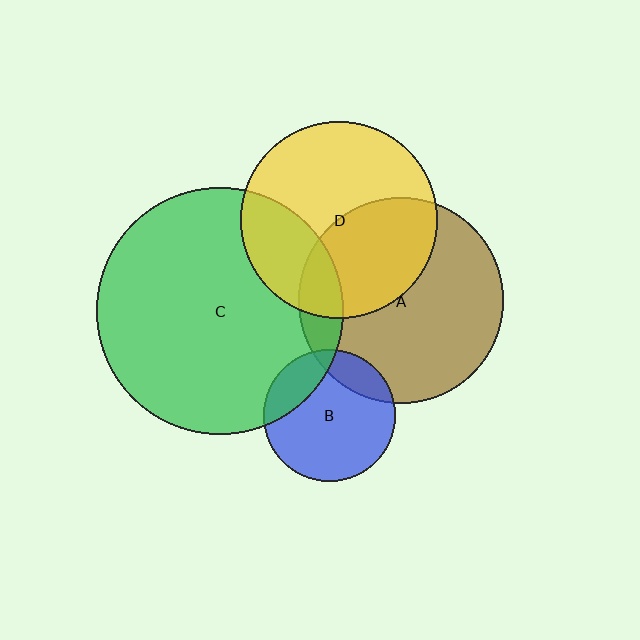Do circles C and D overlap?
Yes.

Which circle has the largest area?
Circle C (green).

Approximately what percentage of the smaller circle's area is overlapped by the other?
Approximately 25%.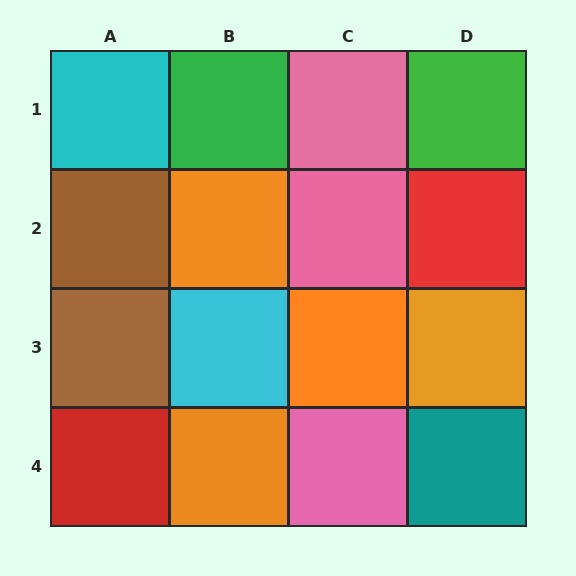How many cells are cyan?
2 cells are cyan.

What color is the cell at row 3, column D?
Orange.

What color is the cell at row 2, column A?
Brown.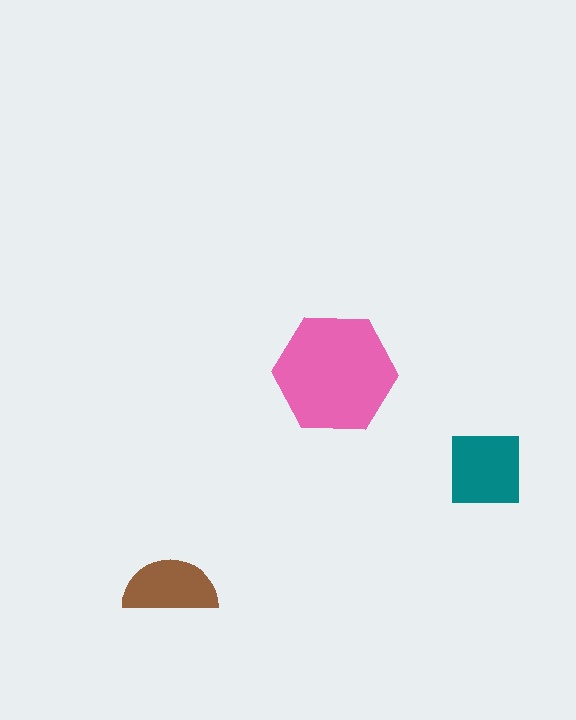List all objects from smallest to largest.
The brown semicircle, the teal square, the pink hexagon.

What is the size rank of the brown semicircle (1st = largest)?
3rd.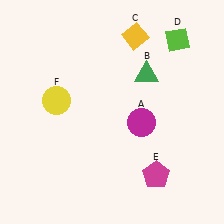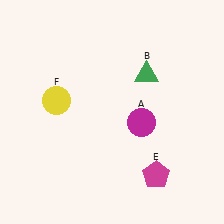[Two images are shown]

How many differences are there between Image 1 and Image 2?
There are 2 differences between the two images.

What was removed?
The yellow diamond (C), the lime diamond (D) were removed in Image 2.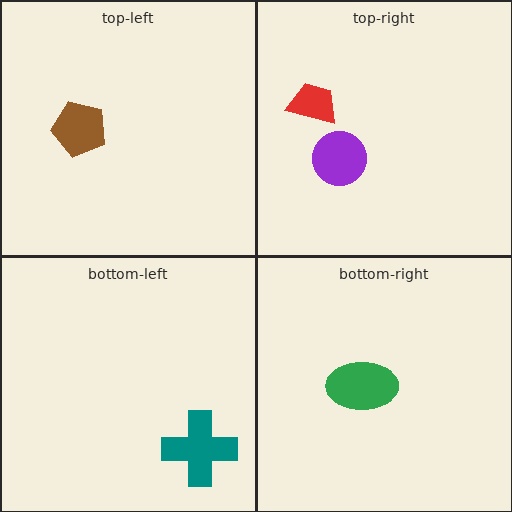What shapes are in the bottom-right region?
The green ellipse.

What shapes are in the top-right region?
The red trapezoid, the purple circle.